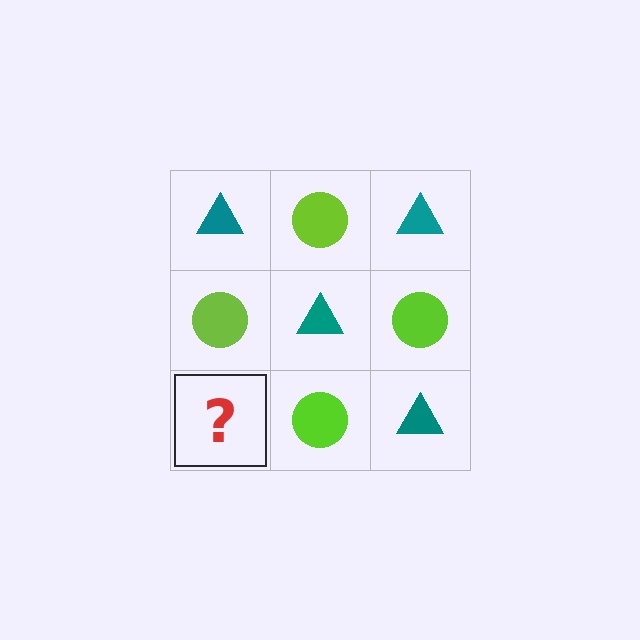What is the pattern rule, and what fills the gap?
The rule is that it alternates teal triangle and lime circle in a checkerboard pattern. The gap should be filled with a teal triangle.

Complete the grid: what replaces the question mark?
The question mark should be replaced with a teal triangle.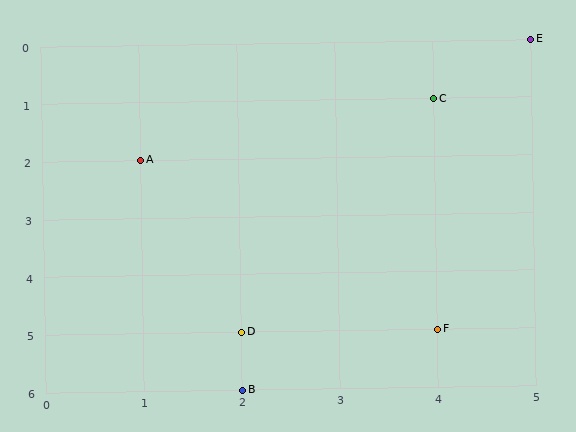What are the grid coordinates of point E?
Point E is at grid coordinates (5, 0).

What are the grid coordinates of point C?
Point C is at grid coordinates (4, 1).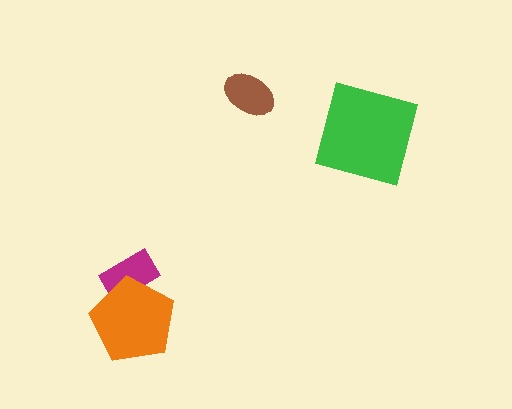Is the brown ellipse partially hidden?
No, no other shape covers it.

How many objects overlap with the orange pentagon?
1 object overlaps with the orange pentagon.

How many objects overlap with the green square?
0 objects overlap with the green square.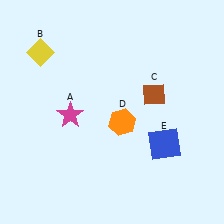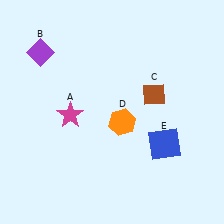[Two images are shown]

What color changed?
The diamond (B) changed from yellow in Image 1 to purple in Image 2.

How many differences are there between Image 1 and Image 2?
There is 1 difference between the two images.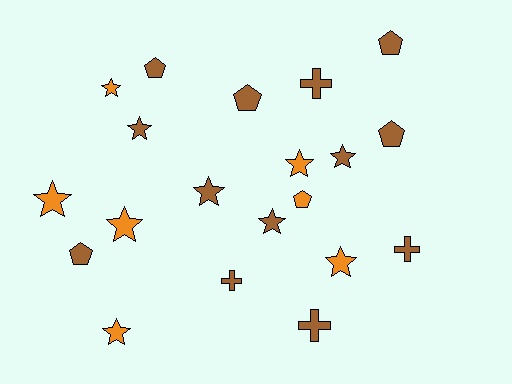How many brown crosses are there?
There are 4 brown crosses.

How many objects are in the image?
There are 20 objects.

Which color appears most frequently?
Brown, with 13 objects.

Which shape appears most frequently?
Star, with 10 objects.